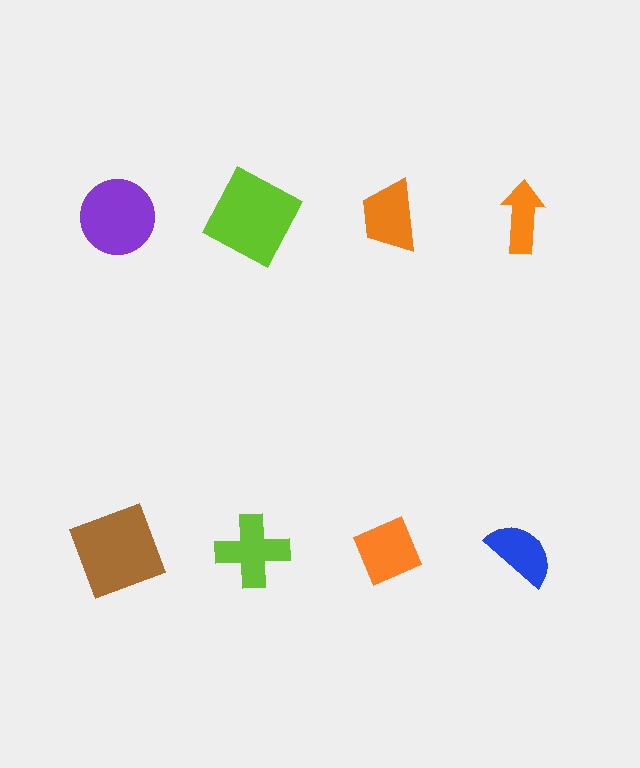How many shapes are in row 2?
4 shapes.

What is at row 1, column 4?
An orange arrow.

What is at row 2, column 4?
A blue semicircle.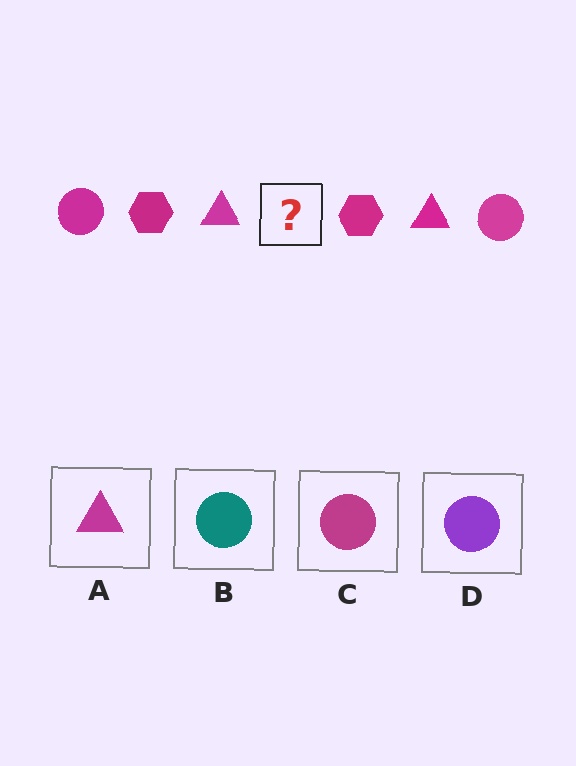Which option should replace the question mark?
Option C.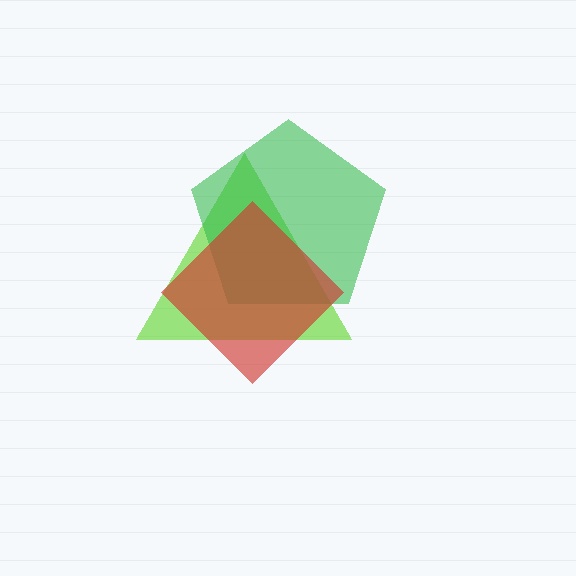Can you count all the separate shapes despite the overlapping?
Yes, there are 3 separate shapes.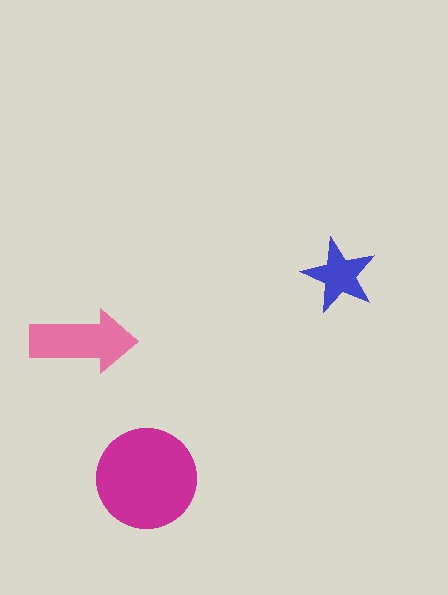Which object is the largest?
The magenta circle.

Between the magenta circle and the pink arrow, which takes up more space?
The magenta circle.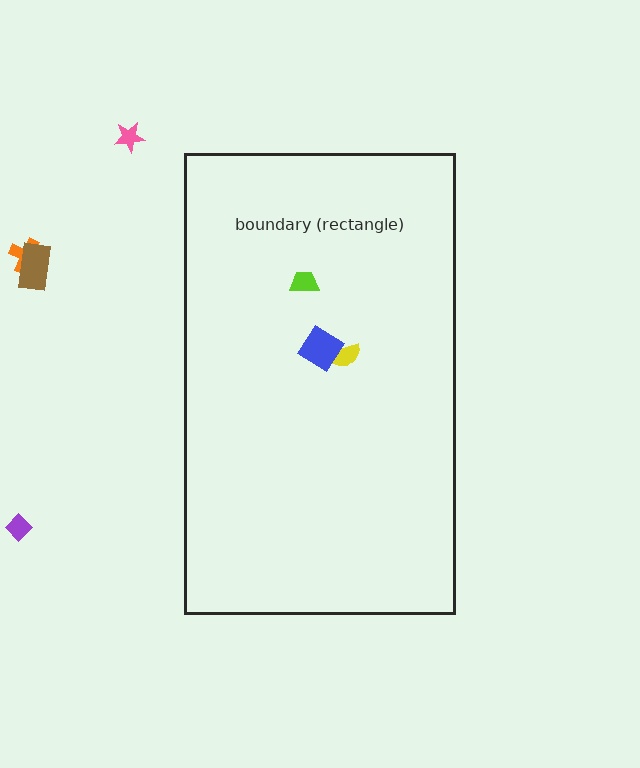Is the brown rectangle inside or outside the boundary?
Outside.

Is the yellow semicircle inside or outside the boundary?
Inside.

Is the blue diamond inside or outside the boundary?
Inside.